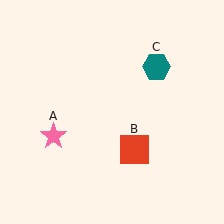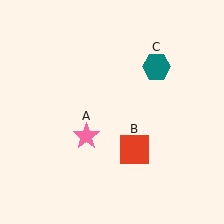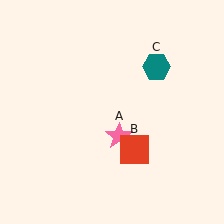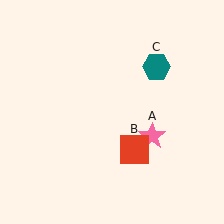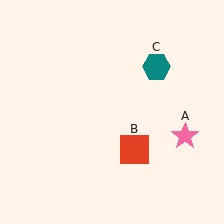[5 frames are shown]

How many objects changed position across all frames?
1 object changed position: pink star (object A).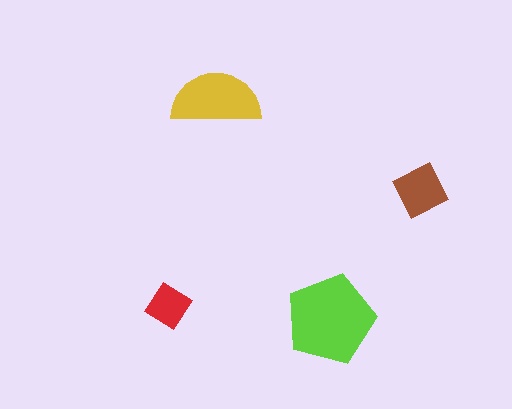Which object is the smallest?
The red diamond.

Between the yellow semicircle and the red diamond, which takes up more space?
The yellow semicircle.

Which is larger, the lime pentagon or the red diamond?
The lime pentagon.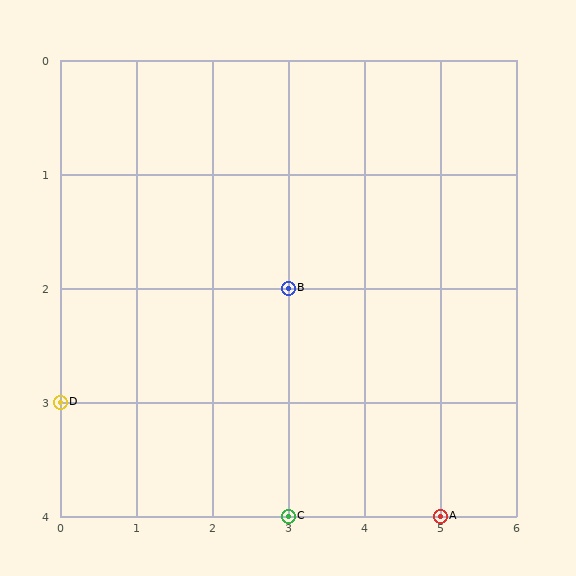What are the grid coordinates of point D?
Point D is at grid coordinates (0, 3).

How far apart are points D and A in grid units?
Points D and A are 5 columns and 1 row apart (about 5.1 grid units diagonally).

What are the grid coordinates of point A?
Point A is at grid coordinates (5, 4).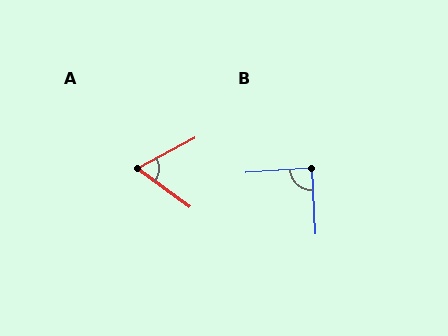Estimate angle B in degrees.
Approximately 90 degrees.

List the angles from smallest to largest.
A (64°), B (90°).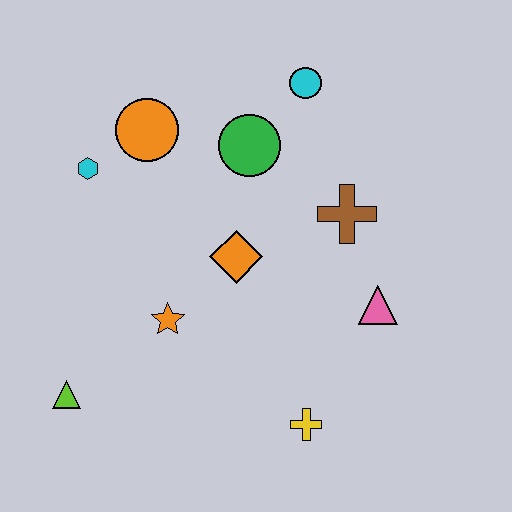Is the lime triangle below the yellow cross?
No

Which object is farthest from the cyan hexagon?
The yellow cross is farthest from the cyan hexagon.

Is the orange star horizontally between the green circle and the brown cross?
No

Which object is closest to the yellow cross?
The pink triangle is closest to the yellow cross.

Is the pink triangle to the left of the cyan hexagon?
No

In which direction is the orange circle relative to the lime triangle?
The orange circle is above the lime triangle.